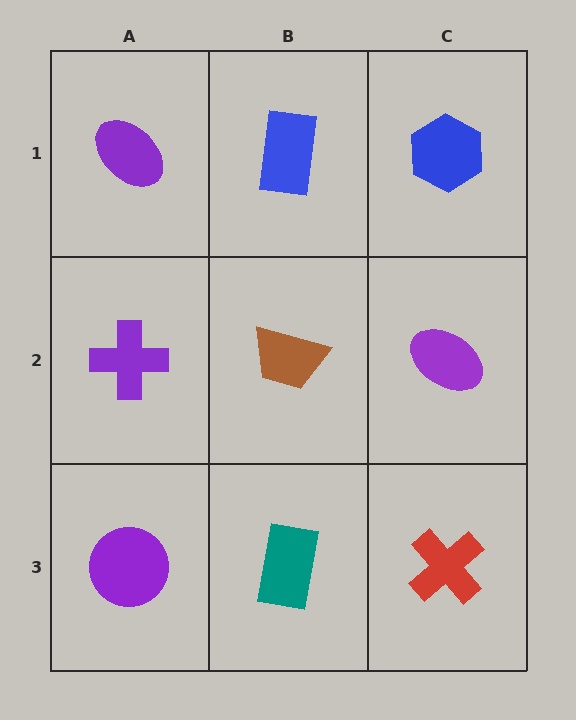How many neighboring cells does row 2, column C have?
3.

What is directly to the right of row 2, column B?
A purple ellipse.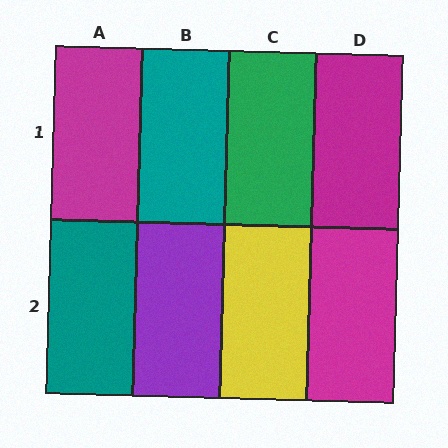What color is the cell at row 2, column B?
Purple.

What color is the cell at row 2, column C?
Yellow.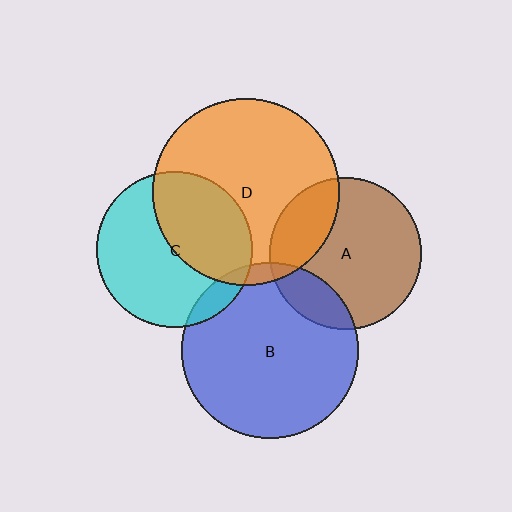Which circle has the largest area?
Circle D (orange).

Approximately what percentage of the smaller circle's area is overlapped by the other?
Approximately 40%.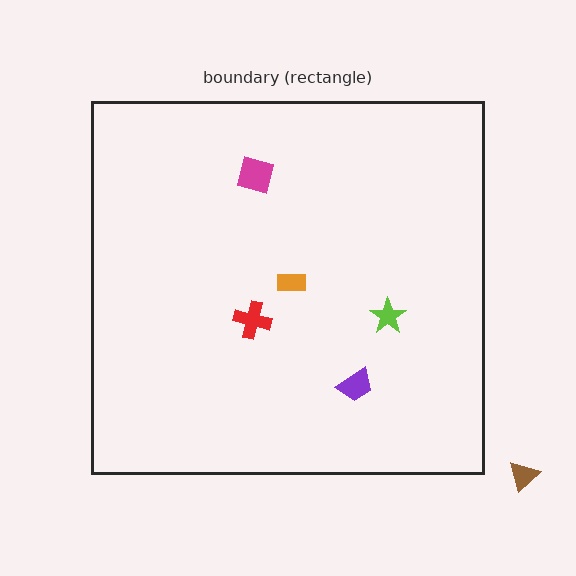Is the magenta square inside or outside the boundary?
Inside.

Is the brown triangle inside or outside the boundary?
Outside.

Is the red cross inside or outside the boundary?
Inside.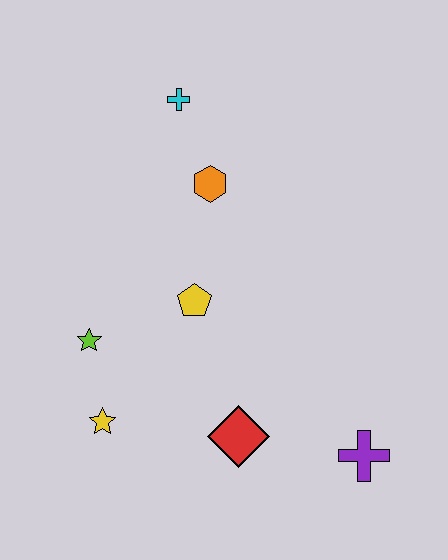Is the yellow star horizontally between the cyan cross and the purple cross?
No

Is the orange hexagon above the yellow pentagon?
Yes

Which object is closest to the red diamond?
The purple cross is closest to the red diamond.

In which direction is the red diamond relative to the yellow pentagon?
The red diamond is below the yellow pentagon.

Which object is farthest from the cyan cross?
The purple cross is farthest from the cyan cross.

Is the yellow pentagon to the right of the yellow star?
Yes